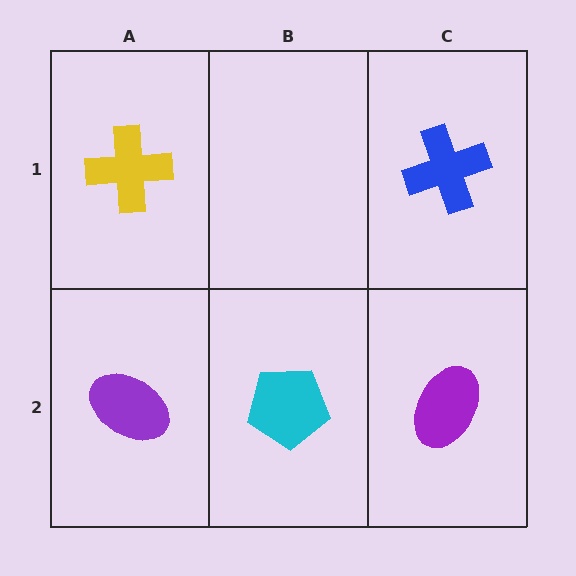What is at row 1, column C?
A blue cross.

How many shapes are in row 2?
3 shapes.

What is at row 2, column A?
A purple ellipse.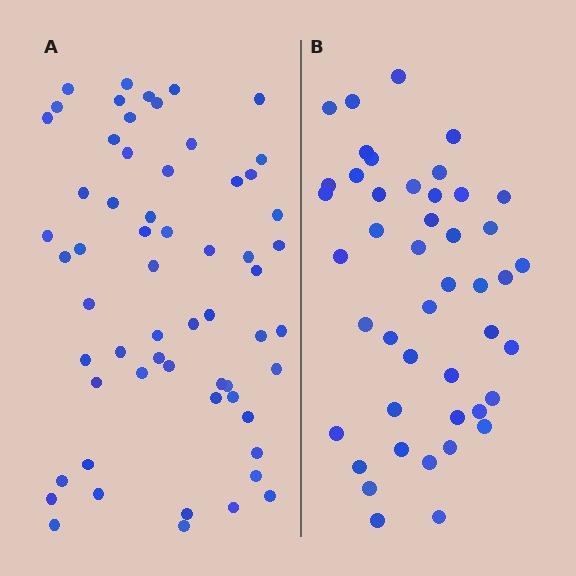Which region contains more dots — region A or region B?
Region A (the left region) has more dots.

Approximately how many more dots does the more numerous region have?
Region A has approximately 15 more dots than region B.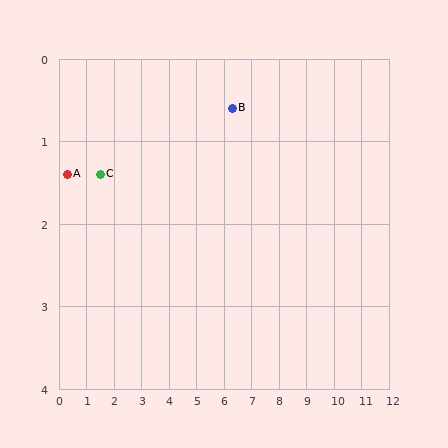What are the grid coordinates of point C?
Point C is at approximately (1.5, 1.4).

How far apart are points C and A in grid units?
Points C and A are about 1.2 grid units apart.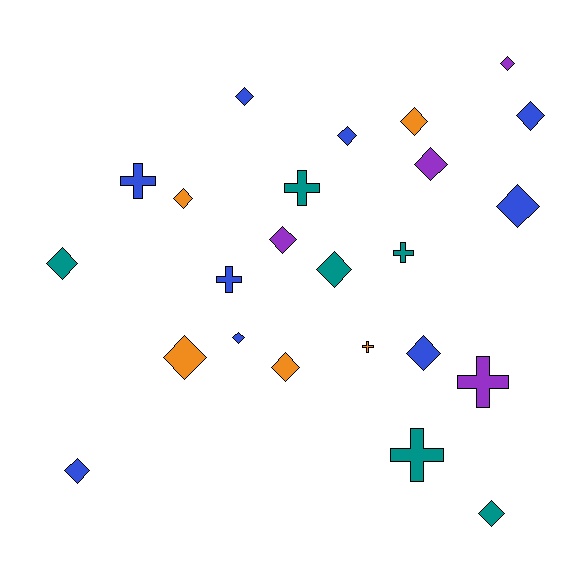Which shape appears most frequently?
Diamond, with 17 objects.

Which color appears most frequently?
Blue, with 9 objects.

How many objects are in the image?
There are 24 objects.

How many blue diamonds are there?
There are 7 blue diamonds.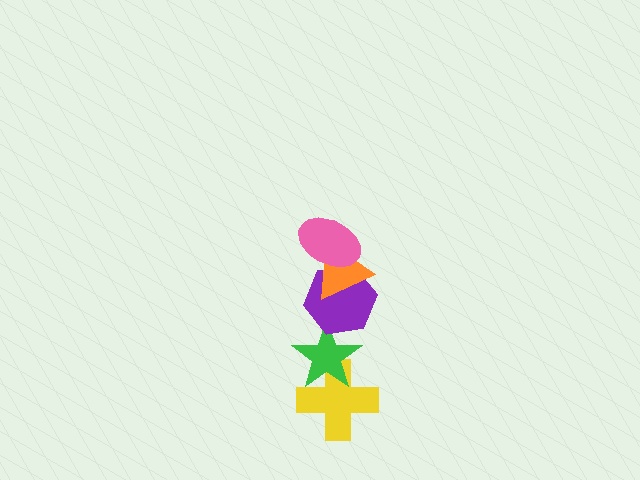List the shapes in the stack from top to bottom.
From top to bottom: the pink ellipse, the orange triangle, the purple hexagon, the green star, the yellow cross.